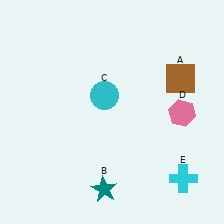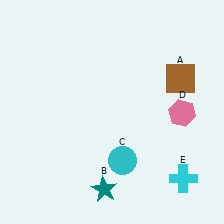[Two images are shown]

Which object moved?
The cyan circle (C) moved down.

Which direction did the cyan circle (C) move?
The cyan circle (C) moved down.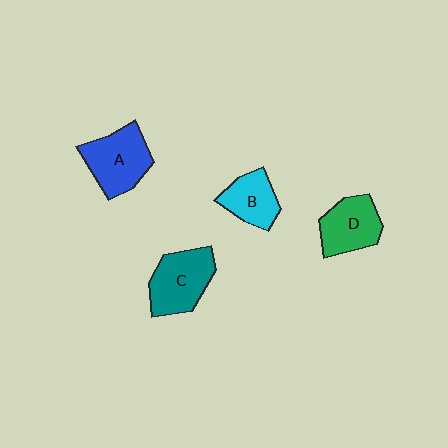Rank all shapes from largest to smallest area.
From largest to smallest: A (blue), C (teal), D (green), B (cyan).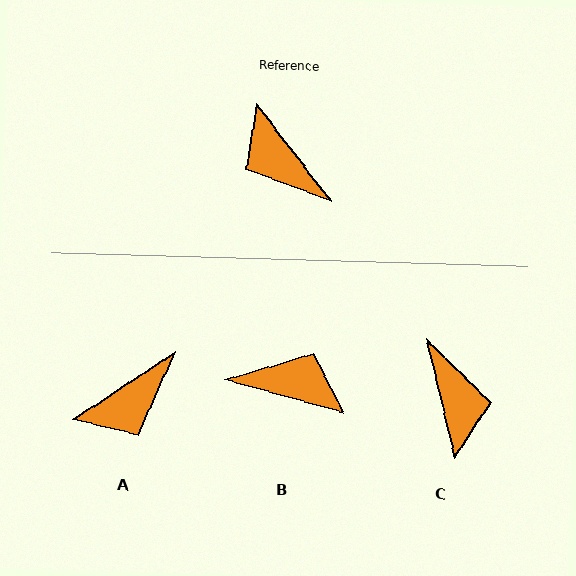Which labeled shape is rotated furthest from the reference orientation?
C, about 156 degrees away.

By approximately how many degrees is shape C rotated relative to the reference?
Approximately 156 degrees counter-clockwise.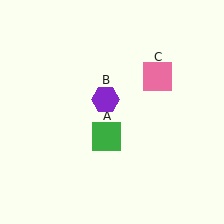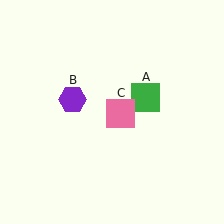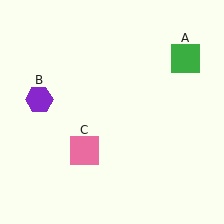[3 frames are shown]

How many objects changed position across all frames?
3 objects changed position: green square (object A), purple hexagon (object B), pink square (object C).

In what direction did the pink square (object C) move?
The pink square (object C) moved down and to the left.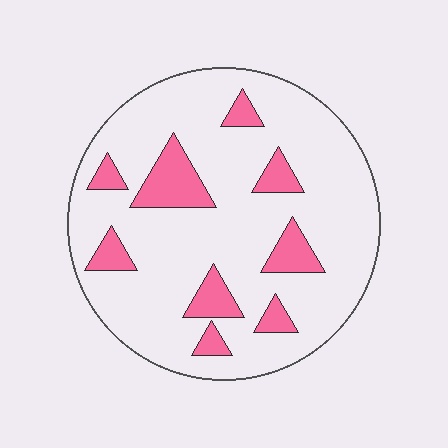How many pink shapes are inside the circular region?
9.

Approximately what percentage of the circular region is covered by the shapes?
Approximately 15%.